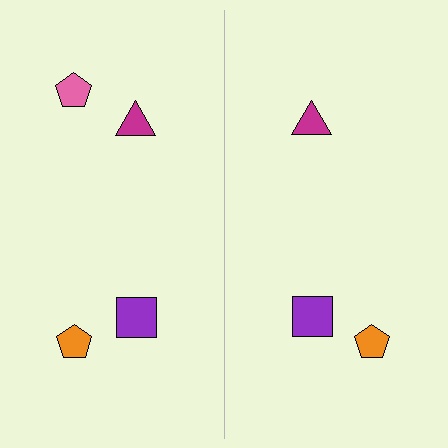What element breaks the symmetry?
A pink pentagon is missing from the right side.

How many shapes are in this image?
There are 7 shapes in this image.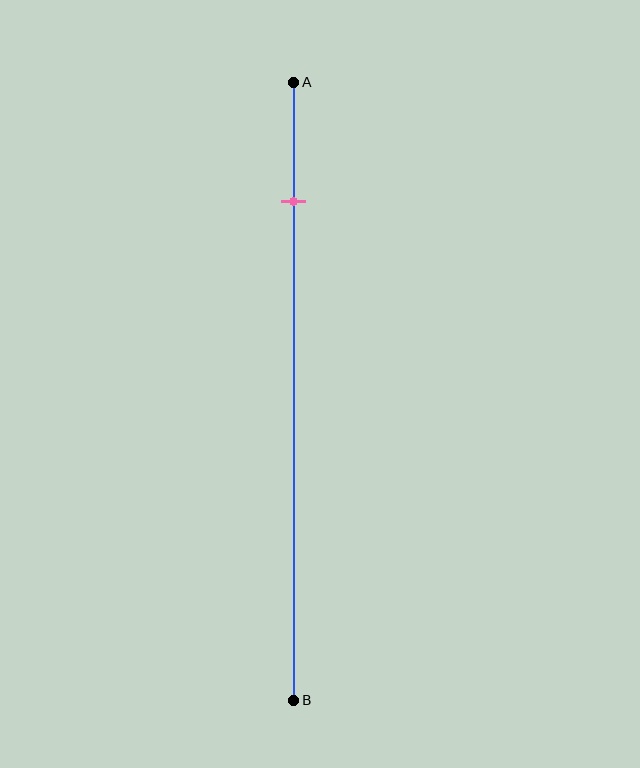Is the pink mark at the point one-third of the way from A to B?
No, the mark is at about 20% from A, not at the 33% one-third point.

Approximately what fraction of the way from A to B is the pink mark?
The pink mark is approximately 20% of the way from A to B.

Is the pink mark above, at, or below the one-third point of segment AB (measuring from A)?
The pink mark is above the one-third point of segment AB.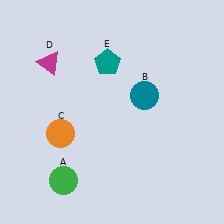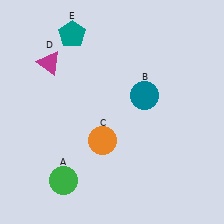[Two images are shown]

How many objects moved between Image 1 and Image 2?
2 objects moved between the two images.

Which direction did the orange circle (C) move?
The orange circle (C) moved right.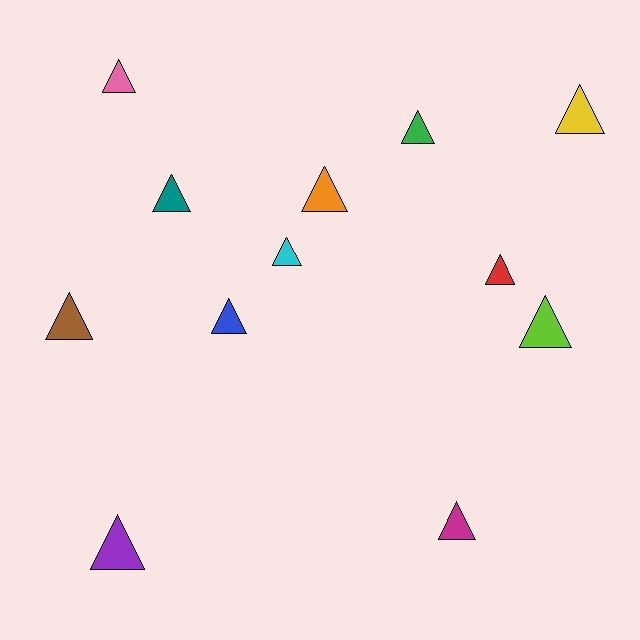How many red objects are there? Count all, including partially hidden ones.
There is 1 red object.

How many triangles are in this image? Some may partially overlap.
There are 12 triangles.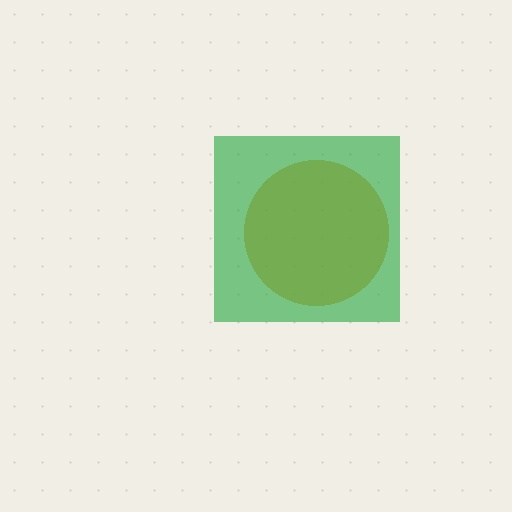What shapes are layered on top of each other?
The layered shapes are: an orange circle, a green square.